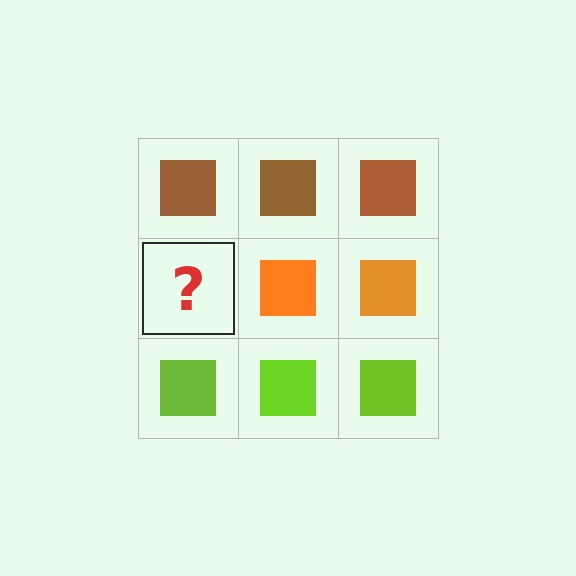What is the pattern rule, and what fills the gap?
The rule is that each row has a consistent color. The gap should be filled with an orange square.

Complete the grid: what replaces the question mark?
The question mark should be replaced with an orange square.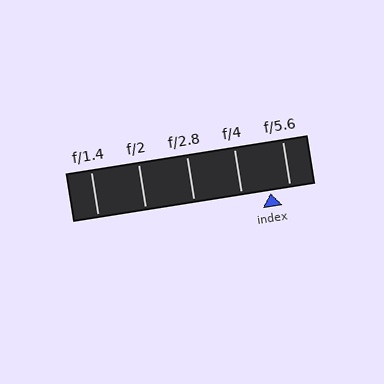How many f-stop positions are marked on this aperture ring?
There are 5 f-stop positions marked.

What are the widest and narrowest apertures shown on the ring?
The widest aperture shown is f/1.4 and the narrowest is f/5.6.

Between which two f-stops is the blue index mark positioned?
The index mark is between f/4 and f/5.6.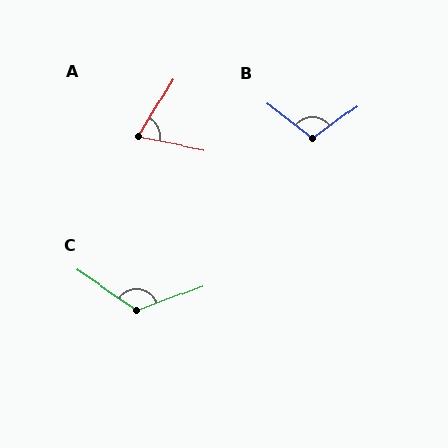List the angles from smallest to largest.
A (69°), B (106°), C (125°).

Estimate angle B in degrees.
Approximately 106 degrees.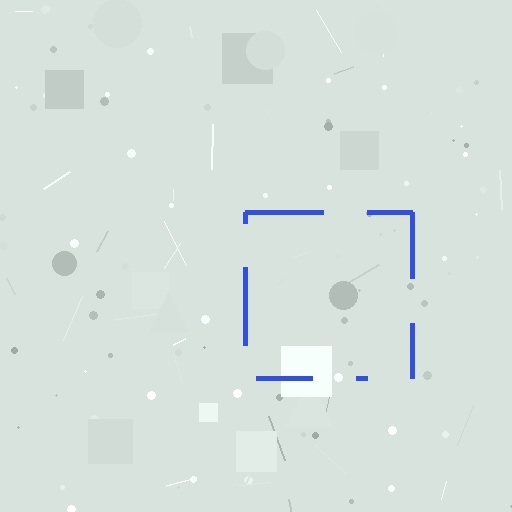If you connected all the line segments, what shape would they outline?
They would outline a square.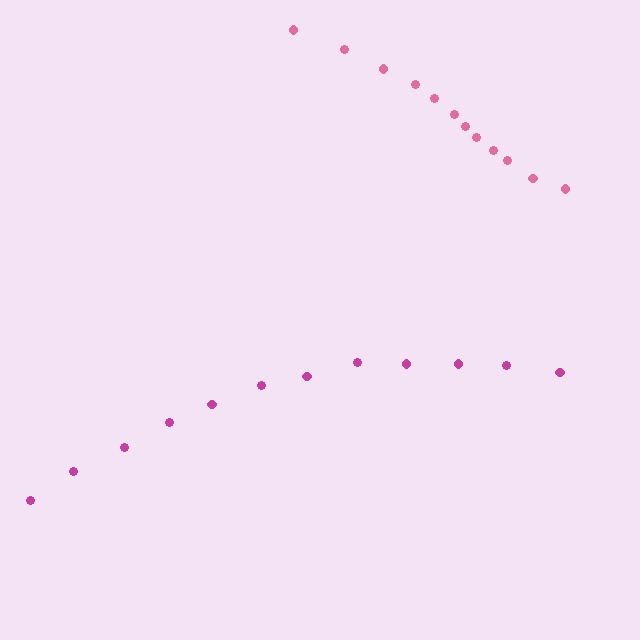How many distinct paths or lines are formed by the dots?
There are 2 distinct paths.